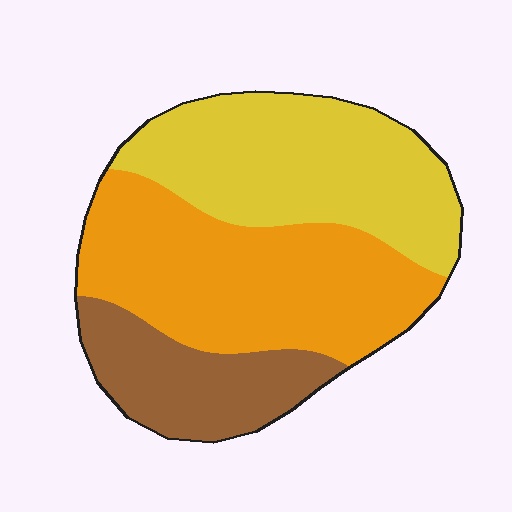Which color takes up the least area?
Brown, at roughly 20%.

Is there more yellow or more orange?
Orange.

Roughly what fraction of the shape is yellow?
Yellow takes up about three eighths (3/8) of the shape.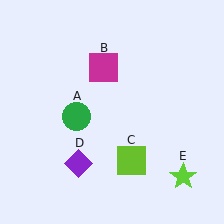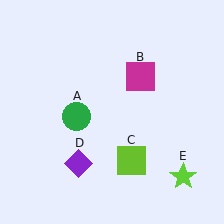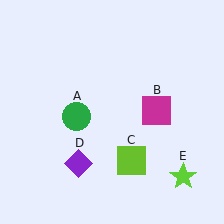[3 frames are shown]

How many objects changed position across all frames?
1 object changed position: magenta square (object B).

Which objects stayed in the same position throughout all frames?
Green circle (object A) and lime square (object C) and purple diamond (object D) and lime star (object E) remained stationary.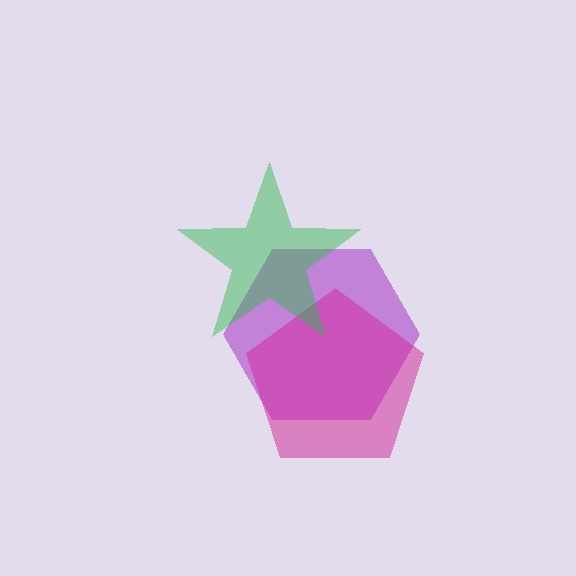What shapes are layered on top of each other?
The layered shapes are: a purple hexagon, a magenta pentagon, a green star.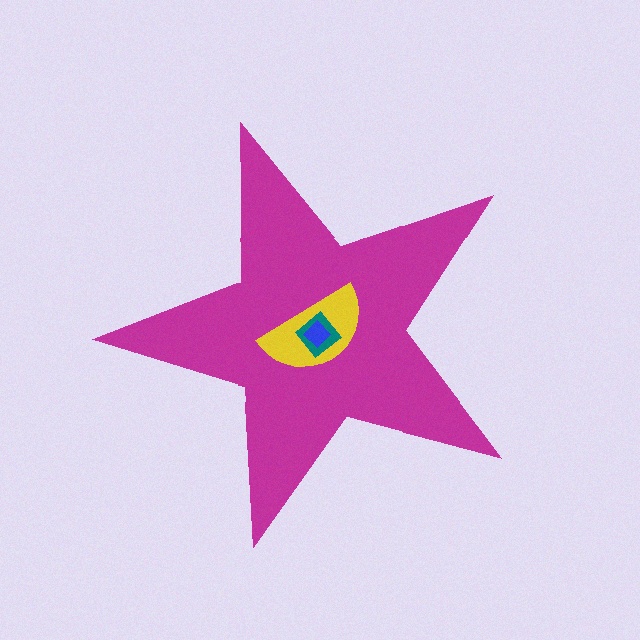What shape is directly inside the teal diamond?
The blue diamond.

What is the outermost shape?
The magenta star.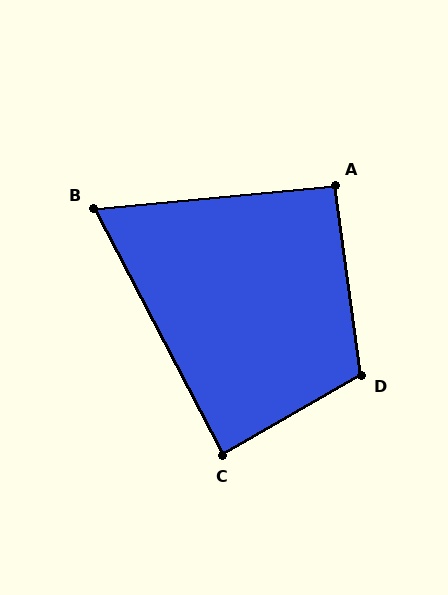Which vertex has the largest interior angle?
D, at approximately 112 degrees.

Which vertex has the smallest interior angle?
B, at approximately 68 degrees.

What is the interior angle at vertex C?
Approximately 88 degrees (approximately right).